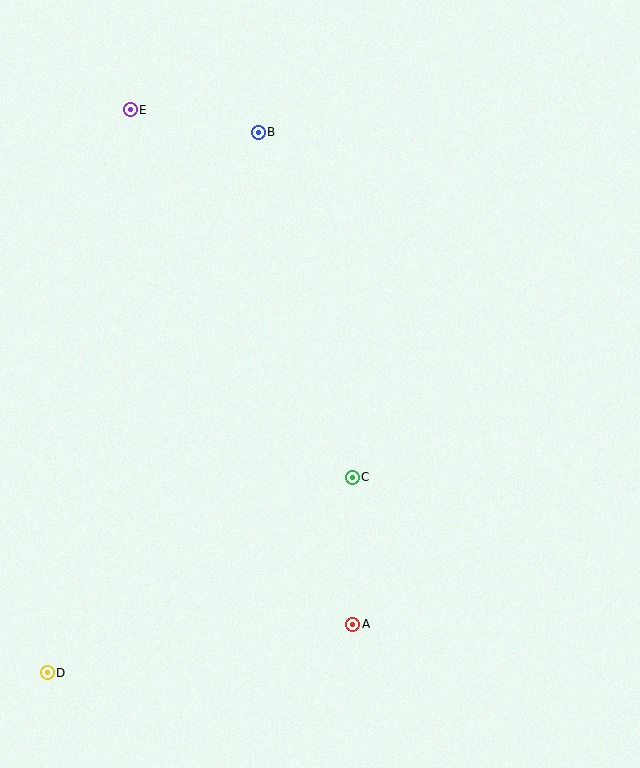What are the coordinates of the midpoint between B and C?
The midpoint between B and C is at (305, 305).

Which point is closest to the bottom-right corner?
Point A is closest to the bottom-right corner.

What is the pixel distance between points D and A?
The distance between D and A is 310 pixels.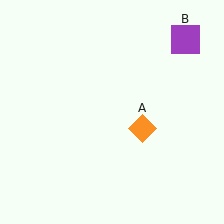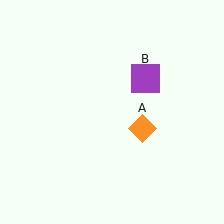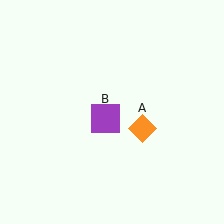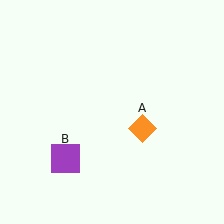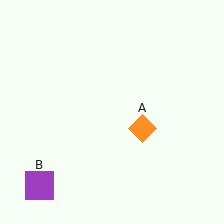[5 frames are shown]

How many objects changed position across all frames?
1 object changed position: purple square (object B).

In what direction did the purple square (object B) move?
The purple square (object B) moved down and to the left.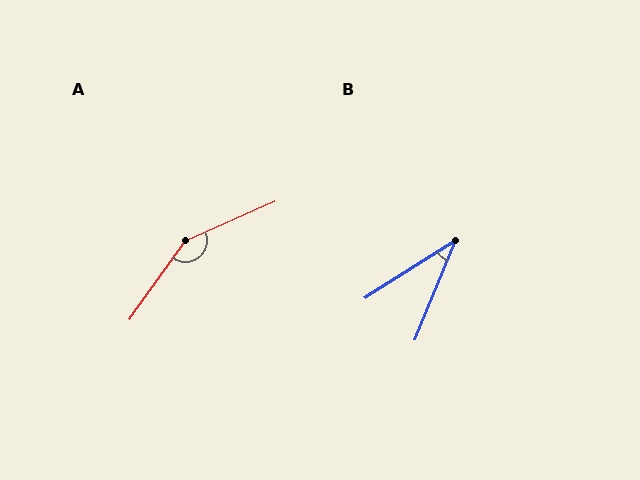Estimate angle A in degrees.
Approximately 149 degrees.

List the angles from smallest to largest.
B (35°), A (149°).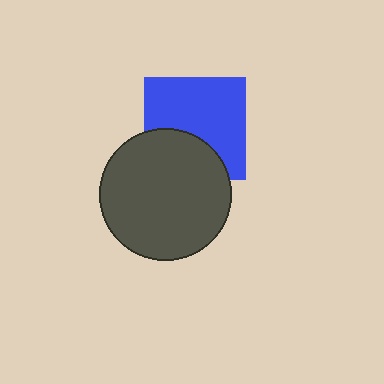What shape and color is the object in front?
The object in front is a dark gray circle.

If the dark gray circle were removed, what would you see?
You would see the complete blue square.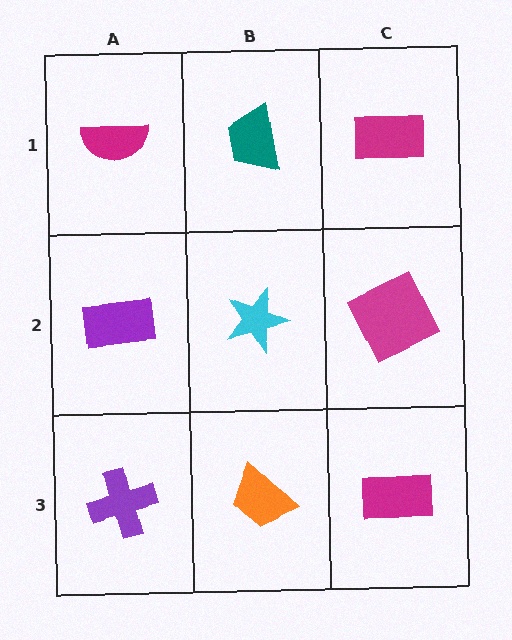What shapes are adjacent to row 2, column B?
A teal trapezoid (row 1, column B), an orange trapezoid (row 3, column B), a purple rectangle (row 2, column A), a magenta square (row 2, column C).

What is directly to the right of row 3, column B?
A magenta rectangle.